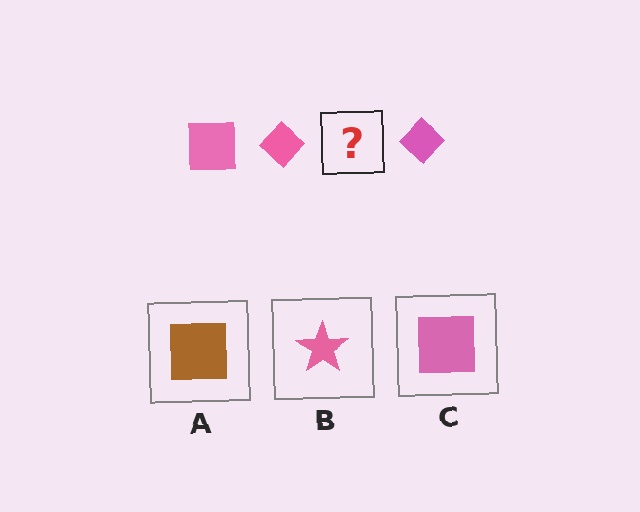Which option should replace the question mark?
Option C.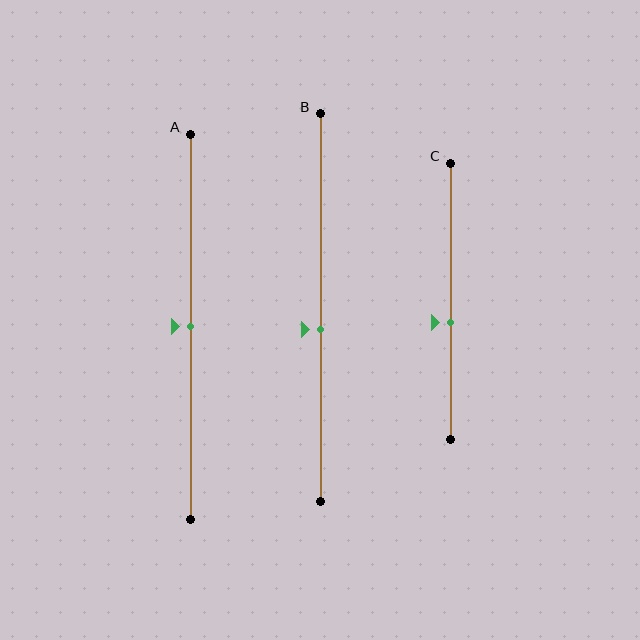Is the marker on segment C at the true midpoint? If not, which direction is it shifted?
No, the marker on segment C is shifted downward by about 8% of the segment length.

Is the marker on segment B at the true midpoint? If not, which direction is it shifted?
No, the marker on segment B is shifted downward by about 6% of the segment length.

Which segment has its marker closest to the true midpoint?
Segment A has its marker closest to the true midpoint.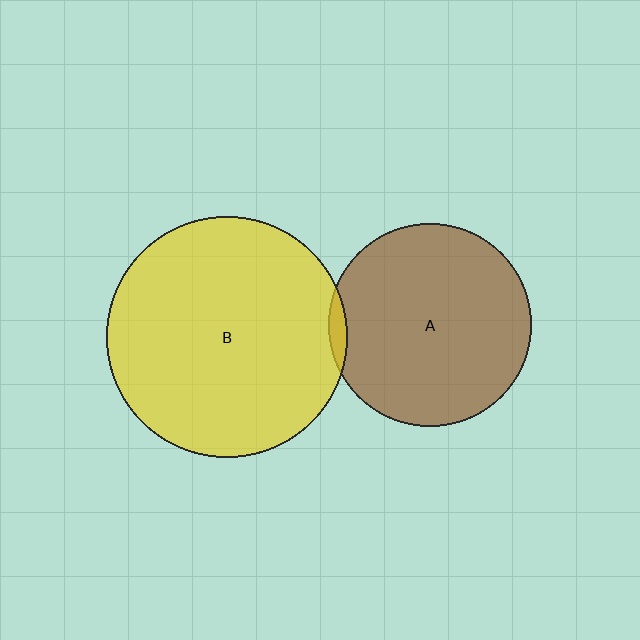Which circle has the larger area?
Circle B (yellow).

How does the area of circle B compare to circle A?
Approximately 1.4 times.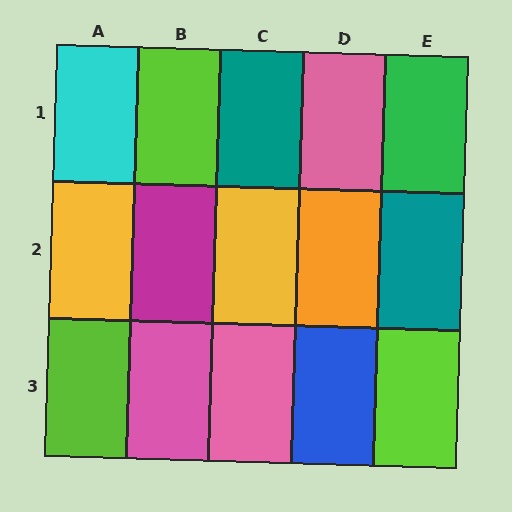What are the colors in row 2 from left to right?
Yellow, magenta, yellow, orange, teal.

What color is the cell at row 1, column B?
Lime.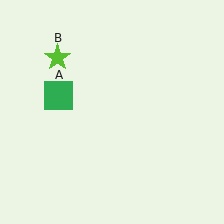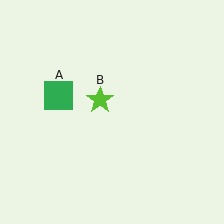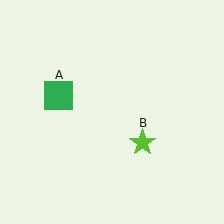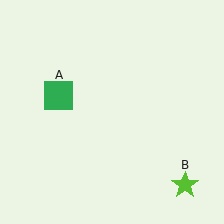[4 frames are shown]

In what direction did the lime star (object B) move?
The lime star (object B) moved down and to the right.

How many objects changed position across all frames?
1 object changed position: lime star (object B).